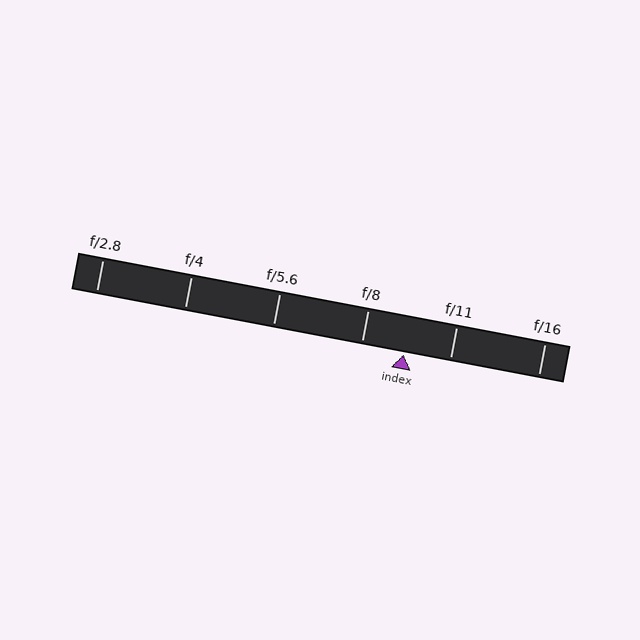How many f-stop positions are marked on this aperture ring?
There are 6 f-stop positions marked.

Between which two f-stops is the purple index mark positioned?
The index mark is between f/8 and f/11.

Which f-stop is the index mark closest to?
The index mark is closest to f/8.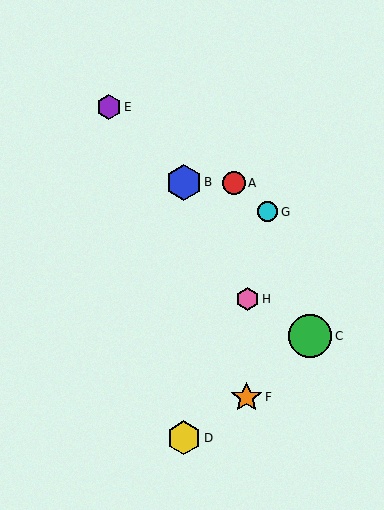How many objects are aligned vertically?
2 objects (B, D) are aligned vertically.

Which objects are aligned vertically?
Objects B, D are aligned vertically.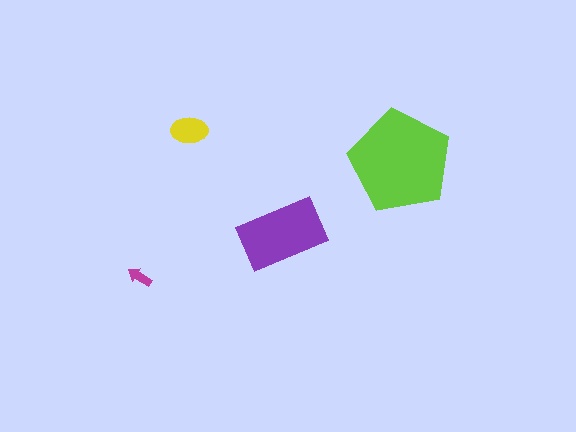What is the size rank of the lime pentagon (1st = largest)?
1st.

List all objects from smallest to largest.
The magenta arrow, the yellow ellipse, the purple rectangle, the lime pentagon.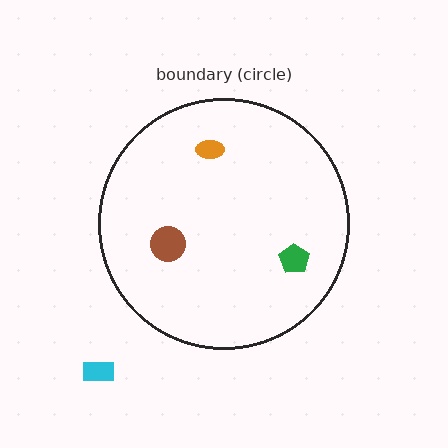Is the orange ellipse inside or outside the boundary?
Inside.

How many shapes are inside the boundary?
3 inside, 1 outside.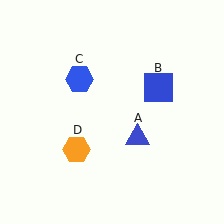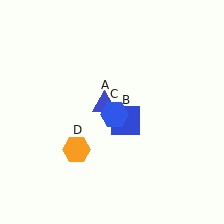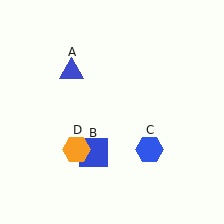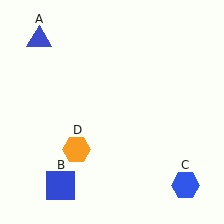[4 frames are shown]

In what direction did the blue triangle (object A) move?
The blue triangle (object A) moved up and to the left.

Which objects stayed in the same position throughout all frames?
Orange hexagon (object D) remained stationary.